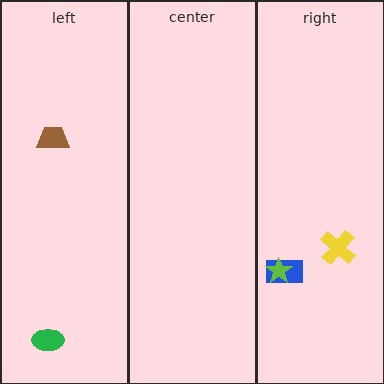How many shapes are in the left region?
2.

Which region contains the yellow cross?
The right region.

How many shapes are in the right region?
3.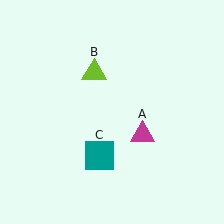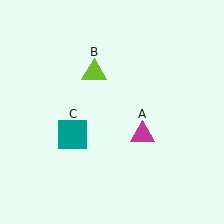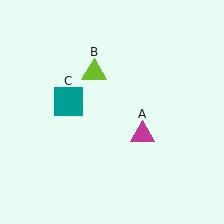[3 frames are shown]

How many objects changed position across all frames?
1 object changed position: teal square (object C).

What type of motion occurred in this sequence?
The teal square (object C) rotated clockwise around the center of the scene.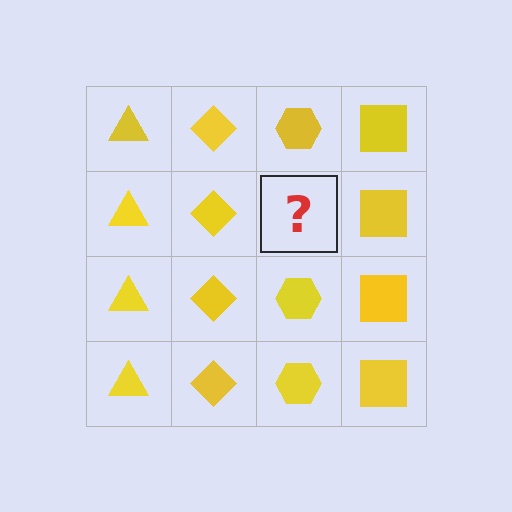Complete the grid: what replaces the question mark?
The question mark should be replaced with a yellow hexagon.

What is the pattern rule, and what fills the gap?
The rule is that each column has a consistent shape. The gap should be filled with a yellow hexagon.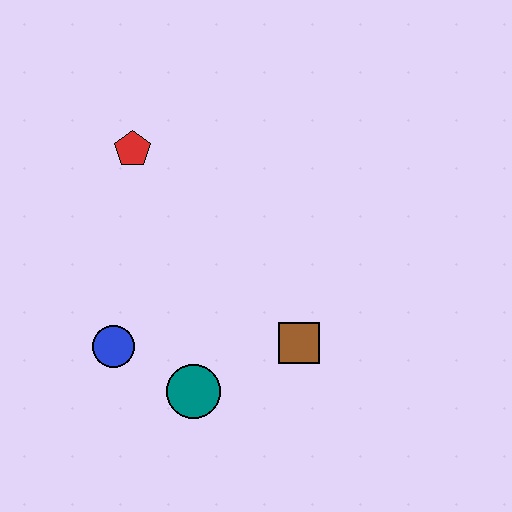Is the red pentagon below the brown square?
No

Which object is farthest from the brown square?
The red pentagon is farthest from the brown square.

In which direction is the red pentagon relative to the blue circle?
The red pentagon is above the blue circle.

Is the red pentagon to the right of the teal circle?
No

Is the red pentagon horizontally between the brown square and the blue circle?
Yes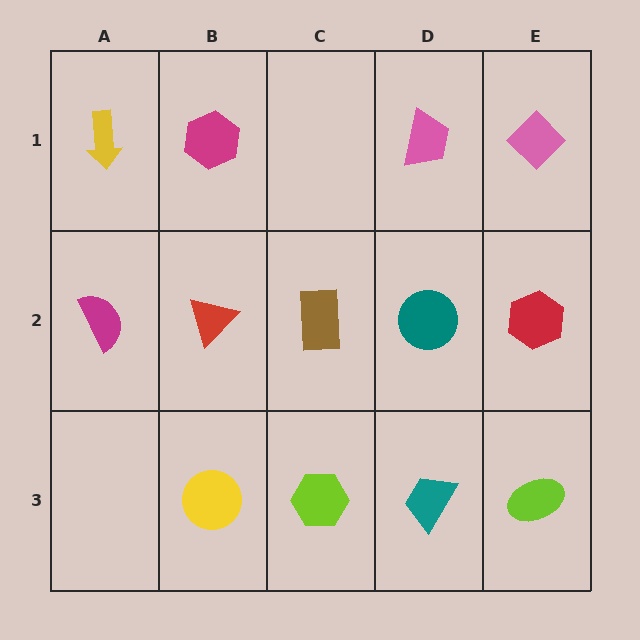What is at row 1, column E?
A pink diamond.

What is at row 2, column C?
A brown rectangle.